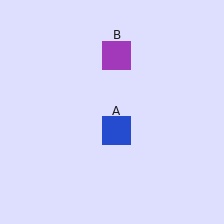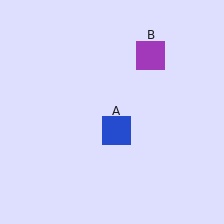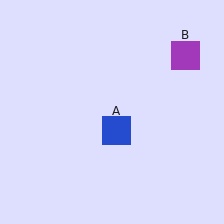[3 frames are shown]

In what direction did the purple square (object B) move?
The purple square (object B) moved right.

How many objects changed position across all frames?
1 object changed position: purple square (object B).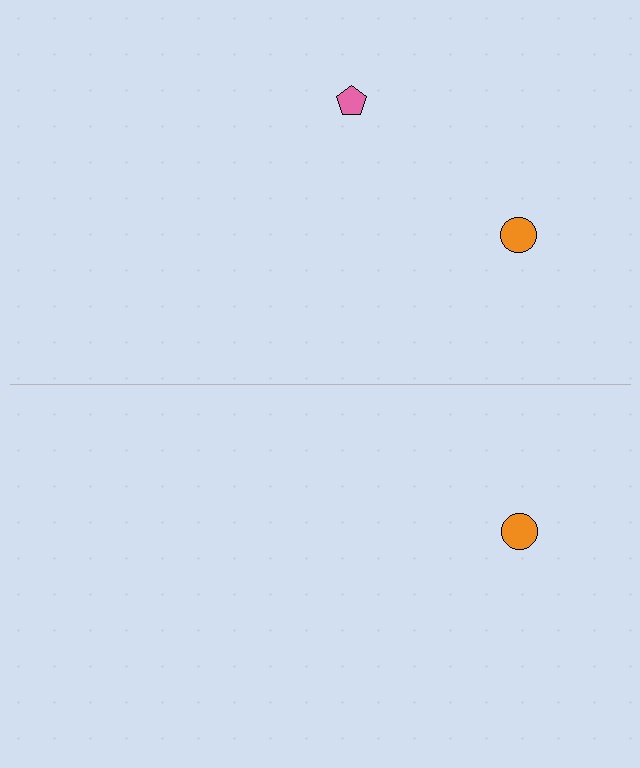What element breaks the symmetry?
A pink pentagon is missing from the bottom side.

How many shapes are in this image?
There are 3 shapes in this image.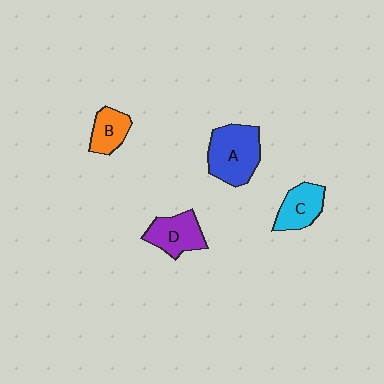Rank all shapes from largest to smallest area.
From largest to smallest: A (blue), D (purple), C (cyan), B (orange).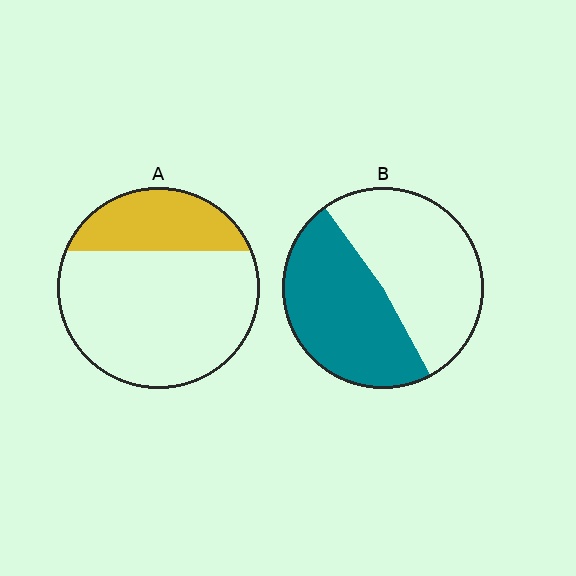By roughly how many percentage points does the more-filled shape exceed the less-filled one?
By roughly 20 percentage points (B over A).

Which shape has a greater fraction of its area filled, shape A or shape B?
Shape B.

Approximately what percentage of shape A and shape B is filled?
A is approximately 25% and B is approximately 50%.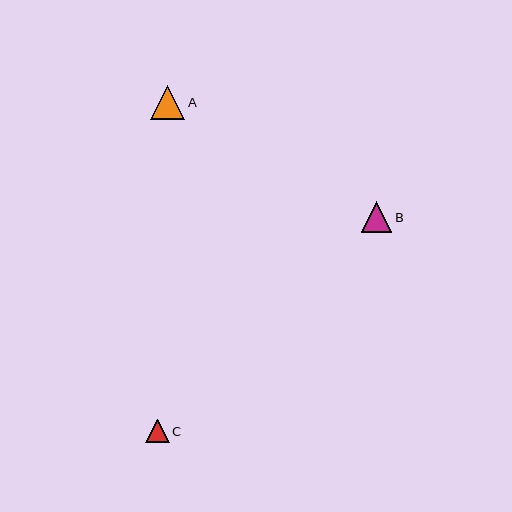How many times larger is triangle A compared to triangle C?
Triangle A is approximately 1.5 times the size of triangle C.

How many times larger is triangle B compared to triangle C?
Triangle B is approximately 1.3 times the size of triangle C.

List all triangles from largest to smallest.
From largest to smallest: A, B, C.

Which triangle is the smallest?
Triangle C is the smallest with a size of approximately 24 pixels.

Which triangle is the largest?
Triangle A is the largest with a size of approximately 34 pixels.